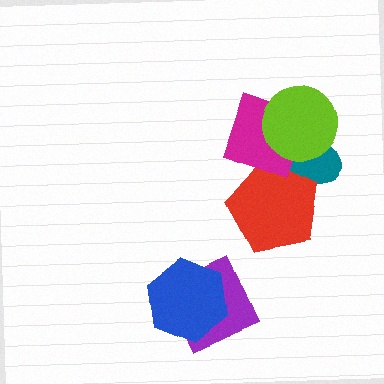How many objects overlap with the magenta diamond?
4 objects overlap with the magenta diamond.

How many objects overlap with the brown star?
4 objects overlap with the brown star.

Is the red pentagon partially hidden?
Yes, it is partially covered by another shape.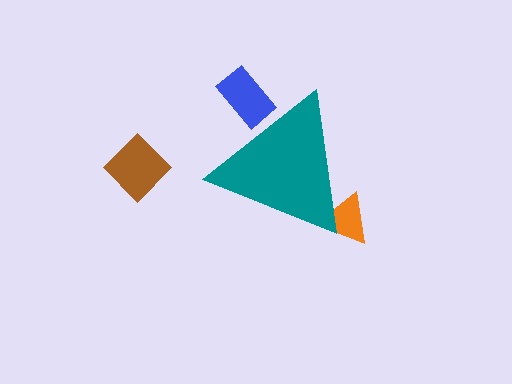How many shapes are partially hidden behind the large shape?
2 shapes are partially hidden.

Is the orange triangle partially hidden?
Yes, the orange triangle is partially hidden behind the teal triangle.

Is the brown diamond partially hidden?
No, the brown diamond is fully visible.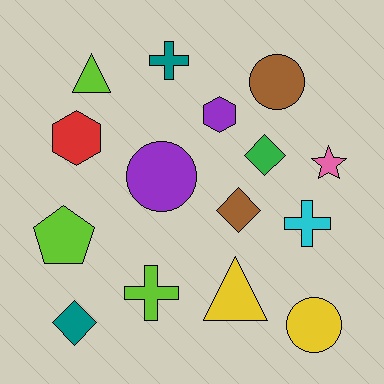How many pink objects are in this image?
There is 1 pink object.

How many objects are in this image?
There are 15 objects.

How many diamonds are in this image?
There are 3 diamonds.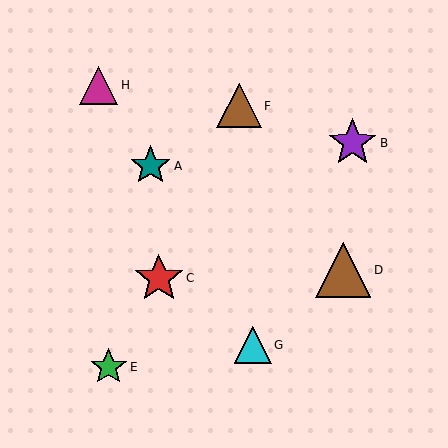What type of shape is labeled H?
Shape H is a magenta triangle.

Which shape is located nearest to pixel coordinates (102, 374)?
The green star (labeled E) at (109, 367) is nearest to that location.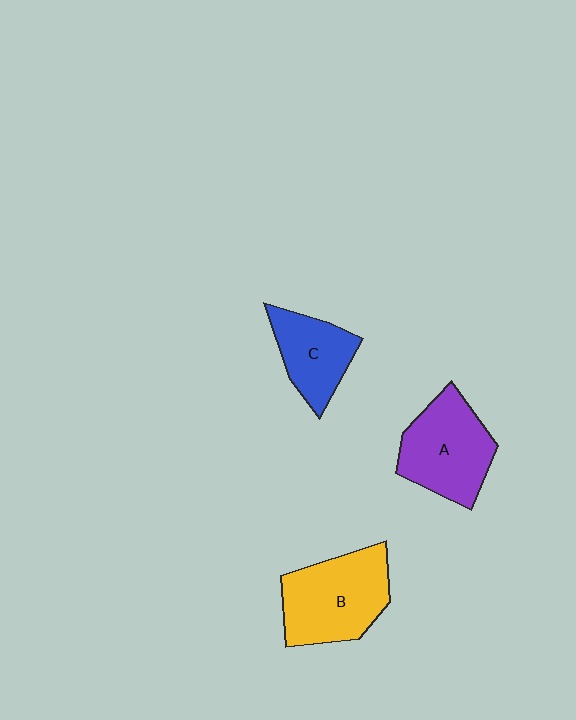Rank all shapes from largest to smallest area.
From largest to smallest: B (yellow), A (purple), C (blue).